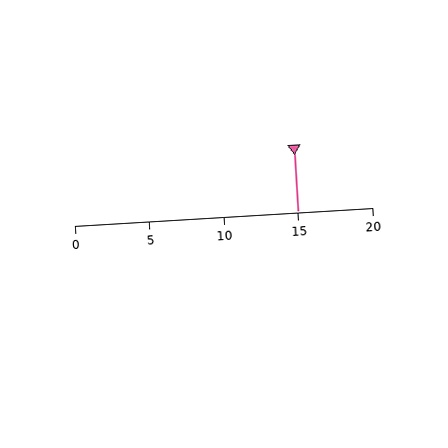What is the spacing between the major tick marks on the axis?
The major ticks are spaced 5 apart.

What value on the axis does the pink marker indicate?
The marker indicates approximately 15.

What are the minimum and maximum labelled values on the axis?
The axis runs from 0 to 20.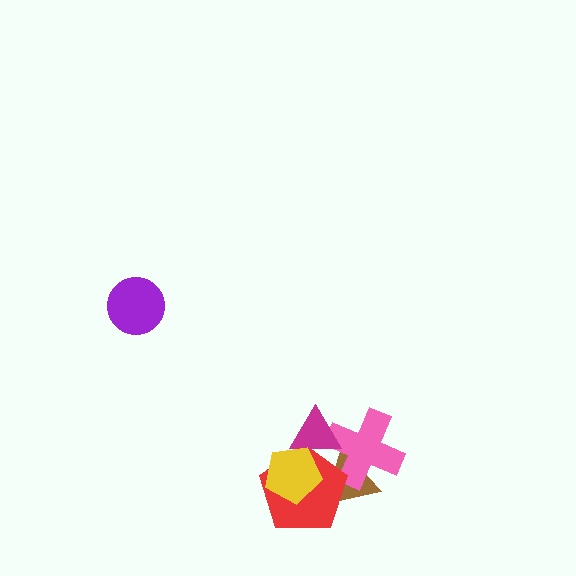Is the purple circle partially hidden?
No, no other shape covers it.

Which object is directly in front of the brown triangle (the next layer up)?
The pink cross is directly in front of the brown triangle.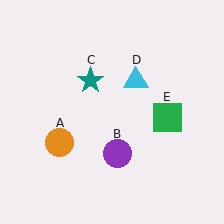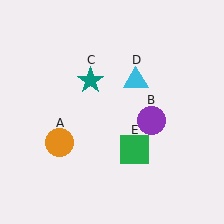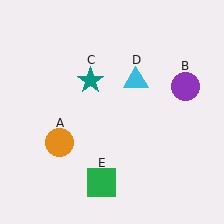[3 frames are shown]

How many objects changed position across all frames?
2 objects changed position: purple circle (object B), green square (object E).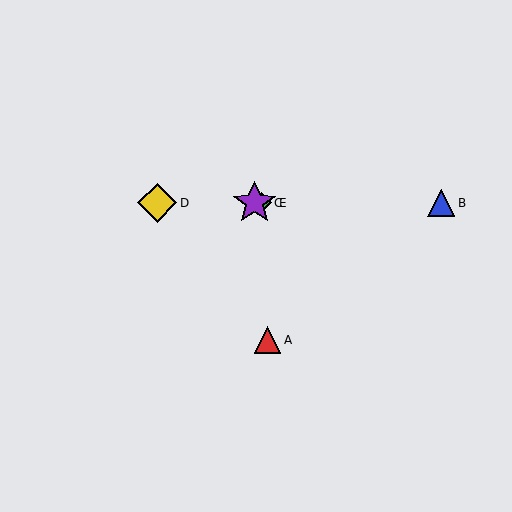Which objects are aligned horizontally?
Objects B, C, D, E are aligned horizontally.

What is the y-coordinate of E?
Object E is at y≈203.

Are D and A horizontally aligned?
No, D is at y≈203 and A is at y≈340.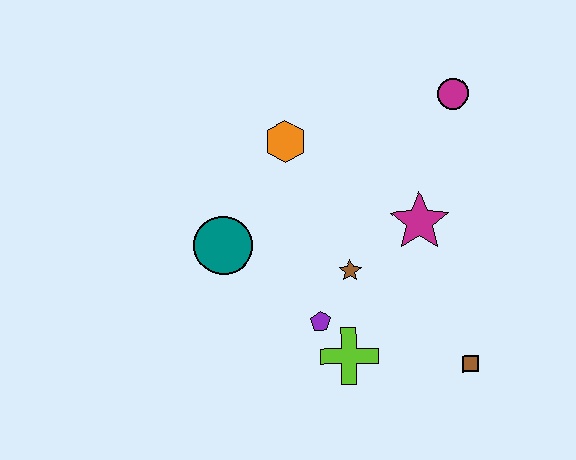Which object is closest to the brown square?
The lime cross is closest to the brown square.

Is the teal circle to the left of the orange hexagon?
Yes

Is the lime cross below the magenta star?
Yes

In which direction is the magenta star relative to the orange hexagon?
The magenta star is to the right of the orange hexagon.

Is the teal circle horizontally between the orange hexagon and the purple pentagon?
No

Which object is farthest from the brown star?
The magenta circle is farthest from the brown star.